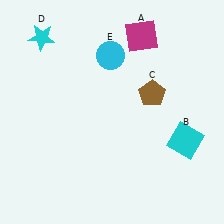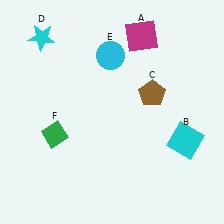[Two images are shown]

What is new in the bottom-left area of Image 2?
A green diamond (F) was added in the bottom-left area of Image 2.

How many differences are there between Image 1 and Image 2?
There is 1 difference between the two images.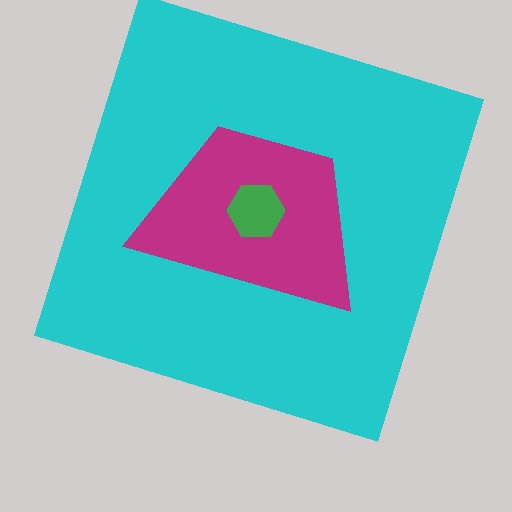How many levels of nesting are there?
3.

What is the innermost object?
The green hexagon.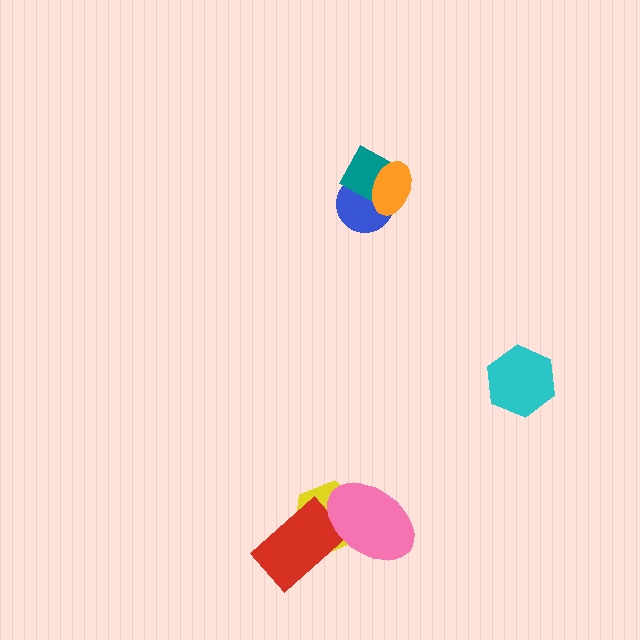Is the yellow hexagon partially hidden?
Yes, it is partially covered by another shape.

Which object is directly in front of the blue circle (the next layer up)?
The teal diamond is directly in front of the blue circle.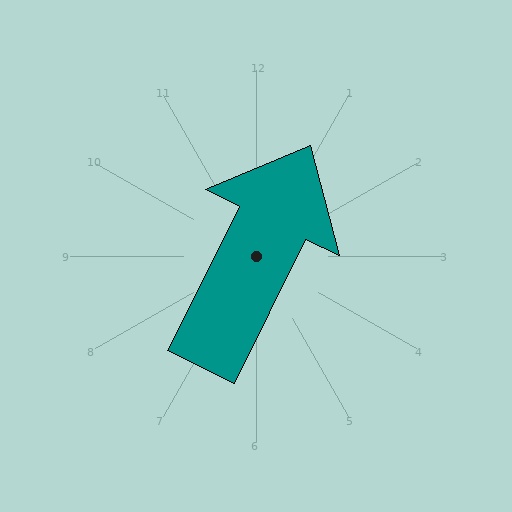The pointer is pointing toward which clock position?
Roughly 1 o'clock.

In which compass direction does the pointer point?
Northeast.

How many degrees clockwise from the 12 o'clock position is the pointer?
Approximately 26 degrees.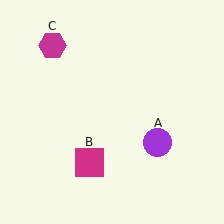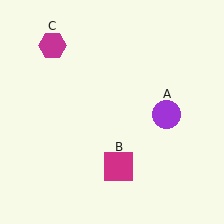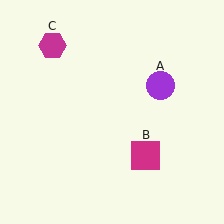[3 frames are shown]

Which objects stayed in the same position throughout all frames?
Magenta hexagon (object C) remained stationary.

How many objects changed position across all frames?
2 objects changed position: purple circle (object A), magenta square (object B).